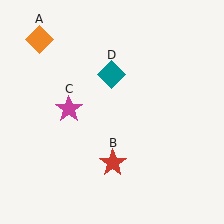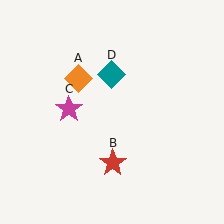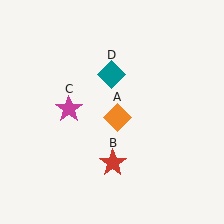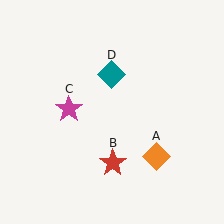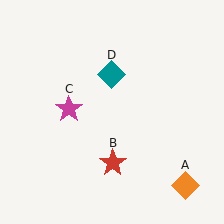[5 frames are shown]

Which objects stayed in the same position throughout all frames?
Red star (object B) and magenta star (object C) and teal diamond (object D) remained stationary.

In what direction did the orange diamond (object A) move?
The orange diamond (object A) moved down and to the right.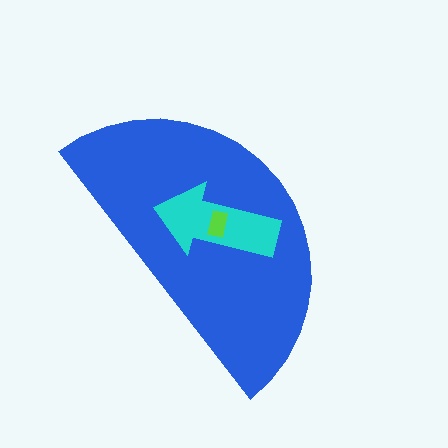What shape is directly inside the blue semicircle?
The cyan arrow.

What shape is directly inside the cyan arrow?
The lime rectangle.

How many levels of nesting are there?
3.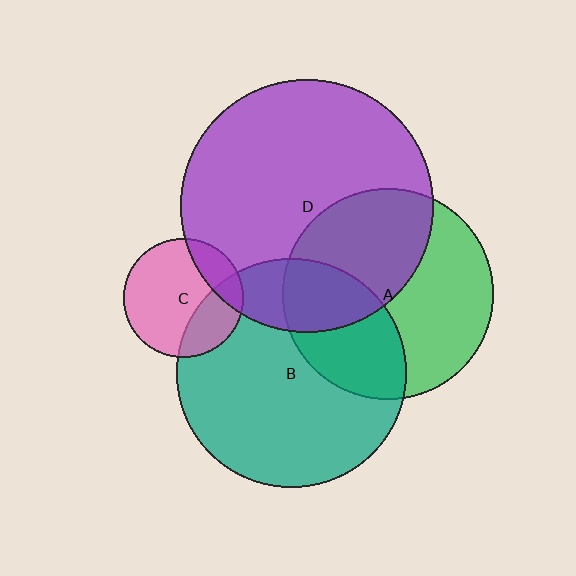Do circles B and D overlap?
Yes.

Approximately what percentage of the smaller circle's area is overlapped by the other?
Approximately 20%.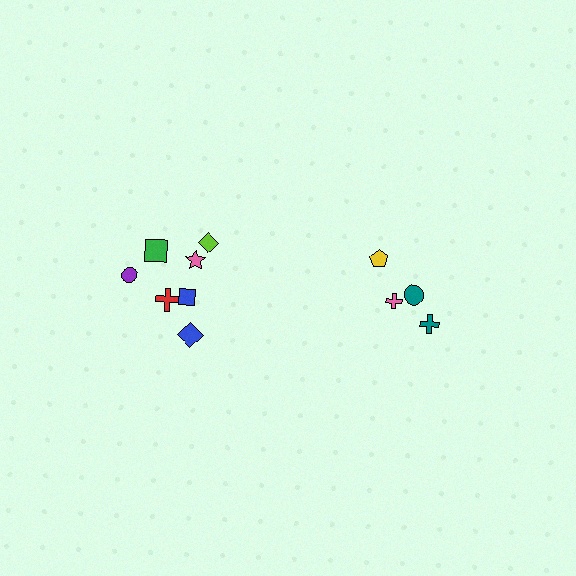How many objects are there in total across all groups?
There are 11 objects.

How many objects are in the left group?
There are 7 objects.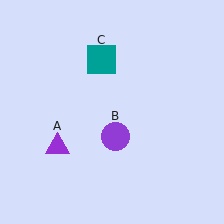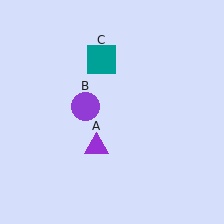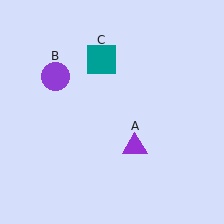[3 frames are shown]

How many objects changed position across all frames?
2 objects changed position: purple triangle (object A), purple circle (object B).